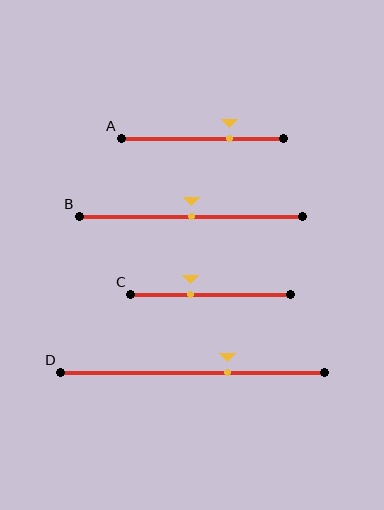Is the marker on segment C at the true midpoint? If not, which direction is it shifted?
No, the marker on segment C is shifted to the left by about 13% of the segment length.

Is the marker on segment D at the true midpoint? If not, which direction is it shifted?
No, the marker on segment D is shifted to the right by about 13% of the segment length.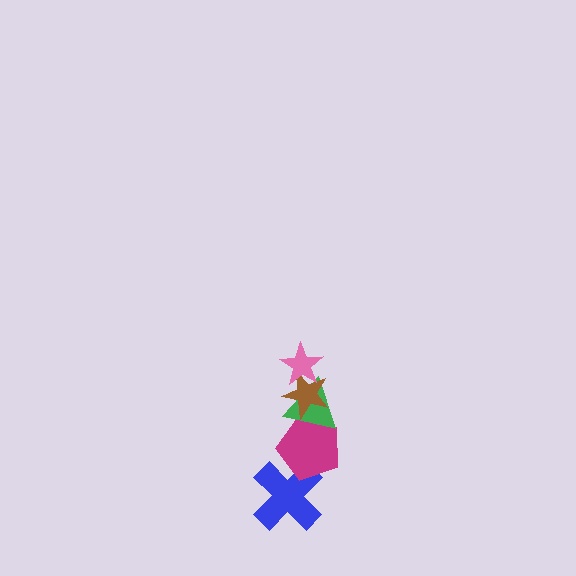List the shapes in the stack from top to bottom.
From top to bottom: the pink star, the brown star, the green triangle, the magenta pentagon, the blue cross.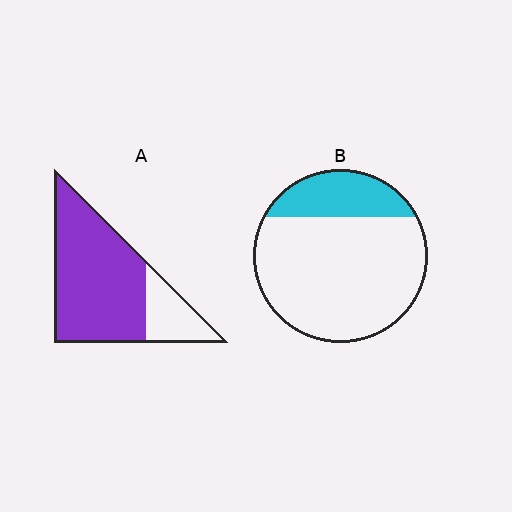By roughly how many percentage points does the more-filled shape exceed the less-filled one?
By roughly 55 percentage points (A over B).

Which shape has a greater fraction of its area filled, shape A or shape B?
Shape A.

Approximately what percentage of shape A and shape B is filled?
A is approximately 80% and B is approximately 20%.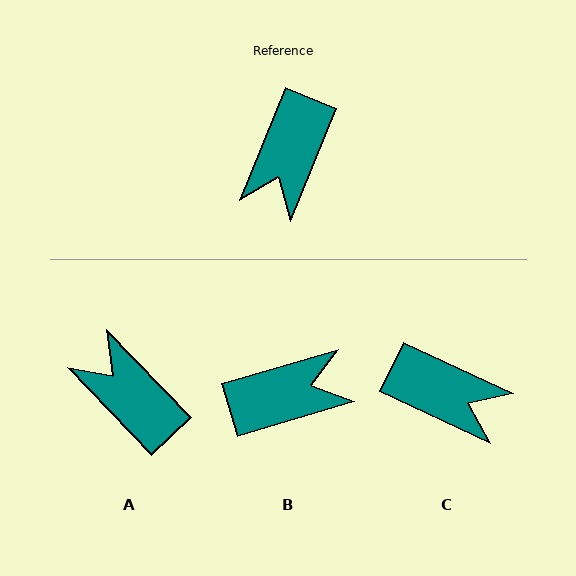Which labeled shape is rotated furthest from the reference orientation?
B, about 129 degrees away.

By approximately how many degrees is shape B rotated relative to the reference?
Approximately 129 degrees counter-clockwise.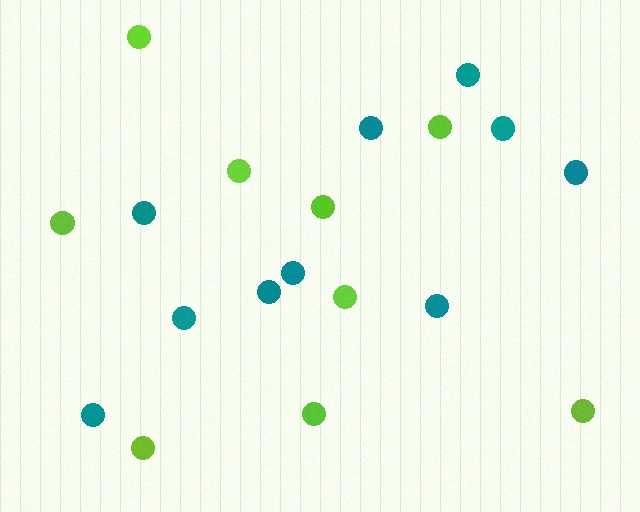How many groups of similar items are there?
There are 2 groups: one group of lime circles (9) and one group of teal circles (10).